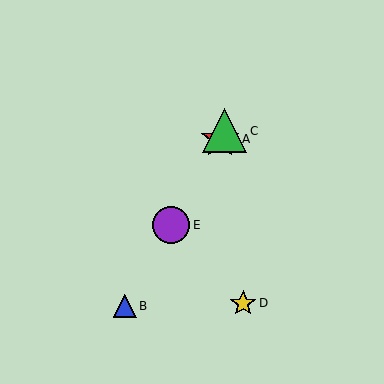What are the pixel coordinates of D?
Object D is at (243, 303).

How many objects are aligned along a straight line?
4 objects (A, B, C, E) are aligned along a straight line.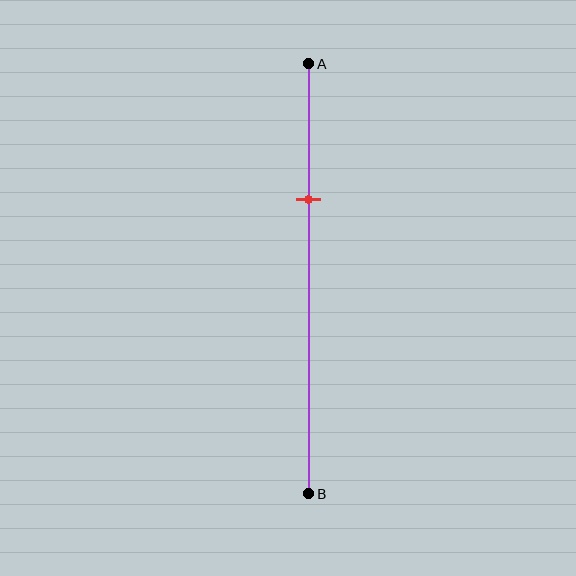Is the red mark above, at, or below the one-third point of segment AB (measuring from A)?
The red mark is approximately at the one-third point of segment AB.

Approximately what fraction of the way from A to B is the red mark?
The red mark is approximately 30% of the way from A to B.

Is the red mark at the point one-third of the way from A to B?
Yes, the mark is approximately at the one-third point.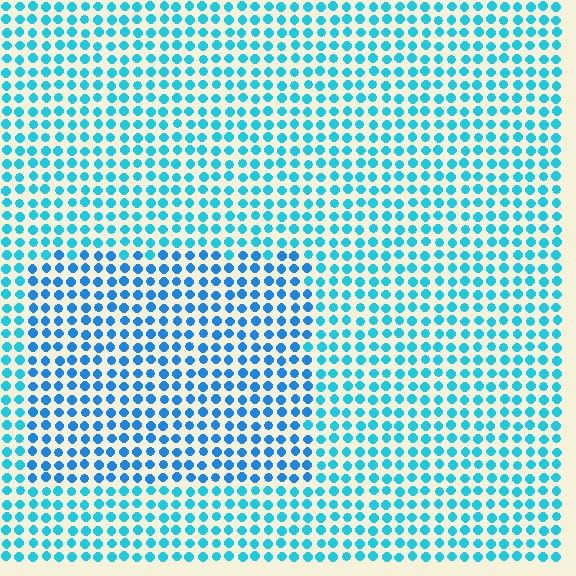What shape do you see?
I see a rectangle.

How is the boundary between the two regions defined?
The boundary is defined purely by a slight shift in hue (about 21 degrees). Spacing, size, and orientation are identical on both sides.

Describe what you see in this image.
The image is filled with small cyan elements in a uniform arrangement. A rectangle-shaped region is visible where the elements are tinted to a slightly different hue, forming a subtle color boundary.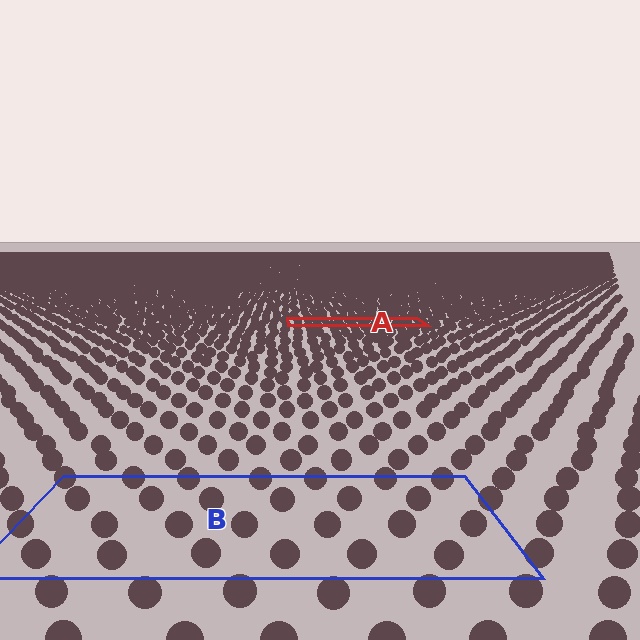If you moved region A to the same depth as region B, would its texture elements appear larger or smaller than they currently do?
They would appear larger. At a closer depth, the same texture elements are projected at a bigger on-screen size.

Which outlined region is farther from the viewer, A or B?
Region A is farther from the viewer — the texture elements inside it appear smaller and more densely packed.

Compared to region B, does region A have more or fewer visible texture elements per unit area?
Region A has more texture elements per unit area — they are packed more densely because it is farther away.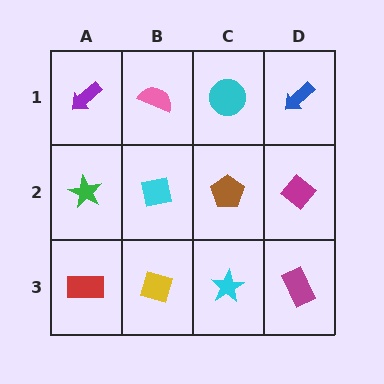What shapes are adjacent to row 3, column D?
A magenta diamond (row 2, column D), a cyan star (row 3, column C).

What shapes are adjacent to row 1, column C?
A brown pentagon (row 2, column C), a pink semicircle (row 1, column B), a blue arrow (row 1, column D).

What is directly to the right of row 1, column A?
A pink semicircle.